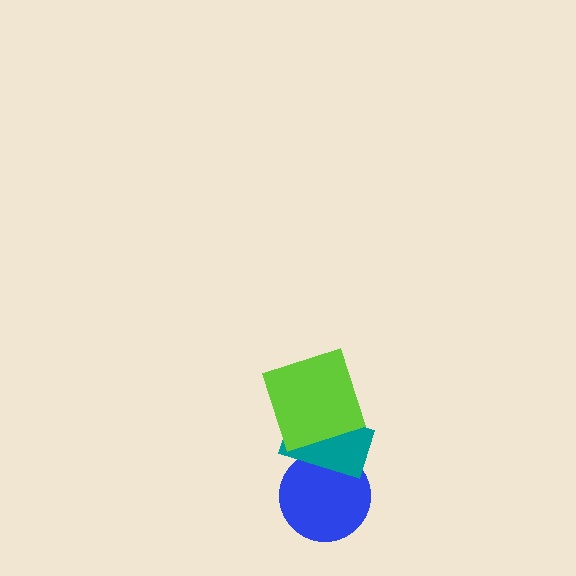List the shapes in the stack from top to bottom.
From top to bottom: the lime square, the teal rectangle, the blue circle.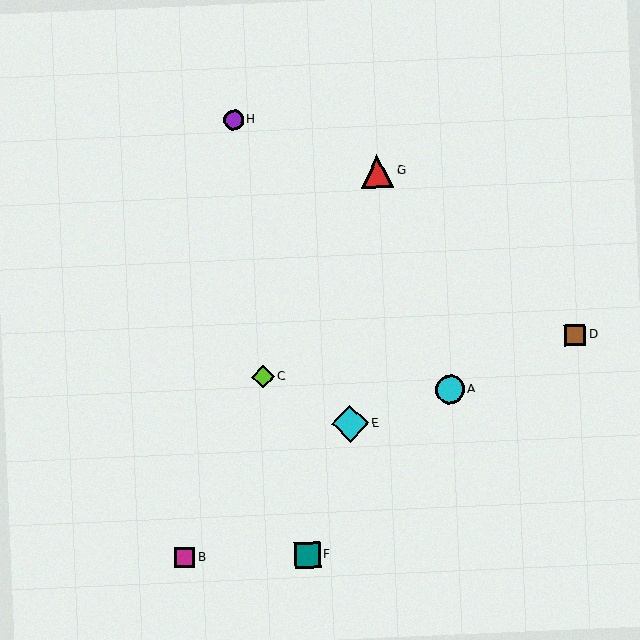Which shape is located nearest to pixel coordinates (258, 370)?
The lime diamond (labeled C) at (263, 377) is nearest to that location.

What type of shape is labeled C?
Shape C is a lime diamond.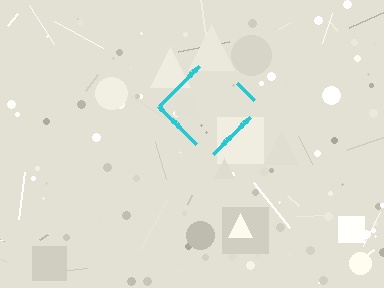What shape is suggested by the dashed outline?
The dashed outline suggests a diamond.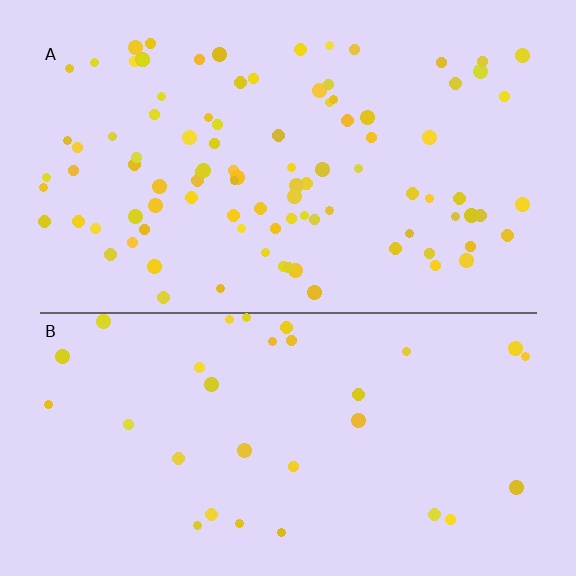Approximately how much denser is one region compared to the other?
Approximately 3.0× — region A over region B.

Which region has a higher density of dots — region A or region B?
A (the top).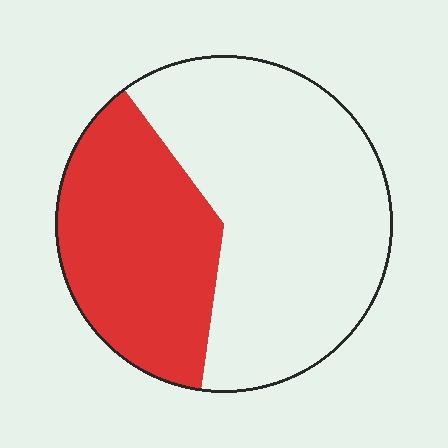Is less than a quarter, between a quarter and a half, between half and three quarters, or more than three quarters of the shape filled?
Between a quarter and a half.